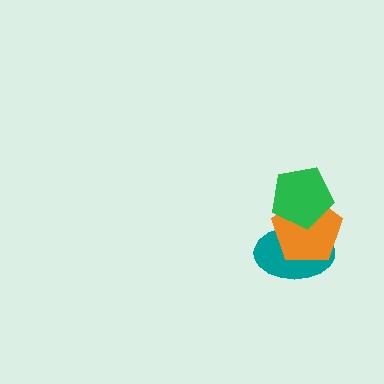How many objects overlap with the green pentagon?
2 objects overlap with the green pentagon.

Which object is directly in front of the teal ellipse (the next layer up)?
The orange pentagon is directly in front of the teal ellipse.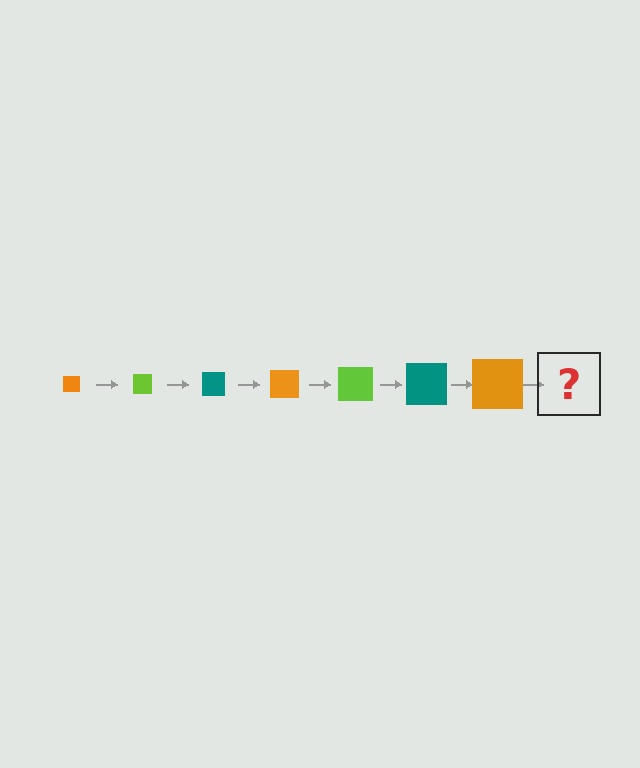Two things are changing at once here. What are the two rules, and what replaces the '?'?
The two rules are that the square grows larger each step and the color cycles through orange, lime, and teal. The '?' should be a lime square, larger than the previous one.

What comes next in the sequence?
The next element should be a lime square, larger than the previous one.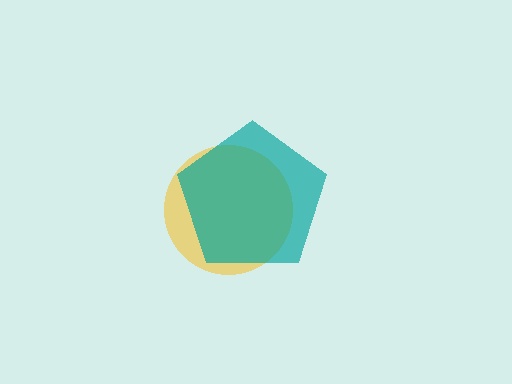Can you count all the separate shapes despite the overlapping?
Yes, there are 2 separate shapes.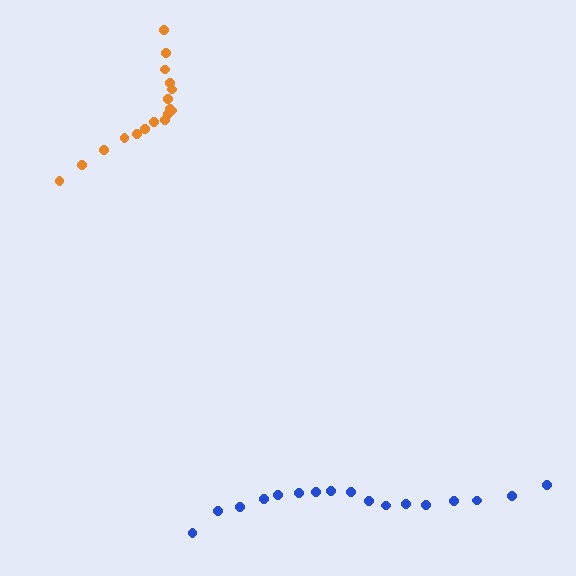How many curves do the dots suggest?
There are 2 distinct paths.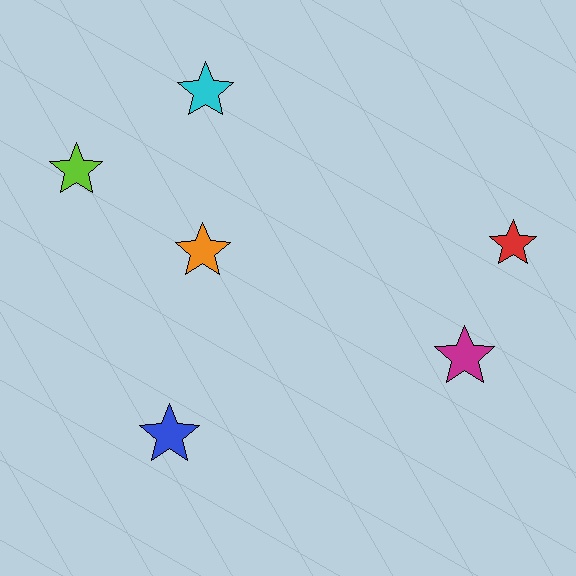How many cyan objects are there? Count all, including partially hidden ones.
There is 1 cyan object.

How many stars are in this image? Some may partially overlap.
There are 6 stars.